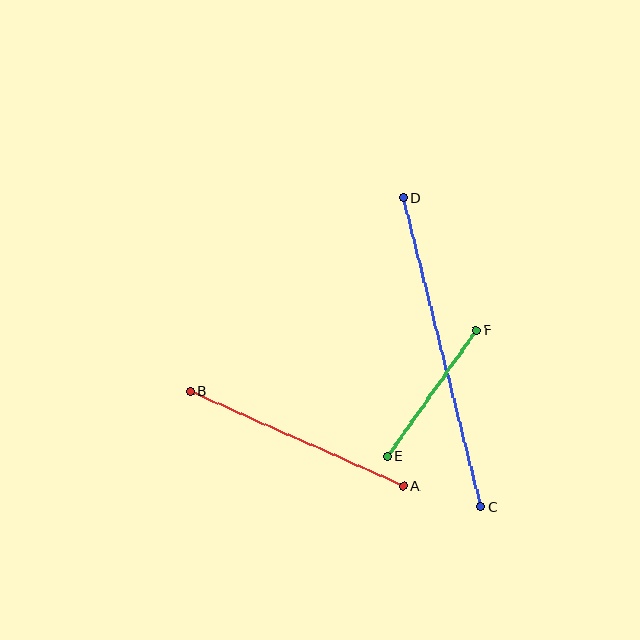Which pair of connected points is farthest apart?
Points C and D are farthest apart.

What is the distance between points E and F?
The distance is approximately 154 pixels.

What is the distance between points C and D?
The distance is approximately 318 pixels.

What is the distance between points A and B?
The distance is approximately 233 pixels.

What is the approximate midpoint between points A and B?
The midpoint is at approximately (297, 439) pixels.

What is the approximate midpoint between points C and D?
The midpoint is at approximately (442, 353) pixels.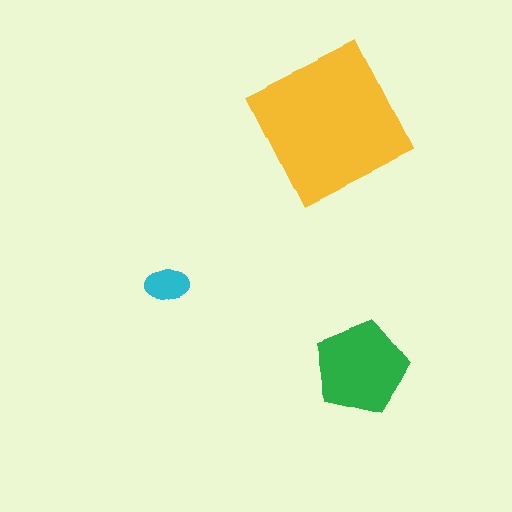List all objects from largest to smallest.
The yellow square, the green pentagon, the cyan ellipse.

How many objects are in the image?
There are 3 objects in the image.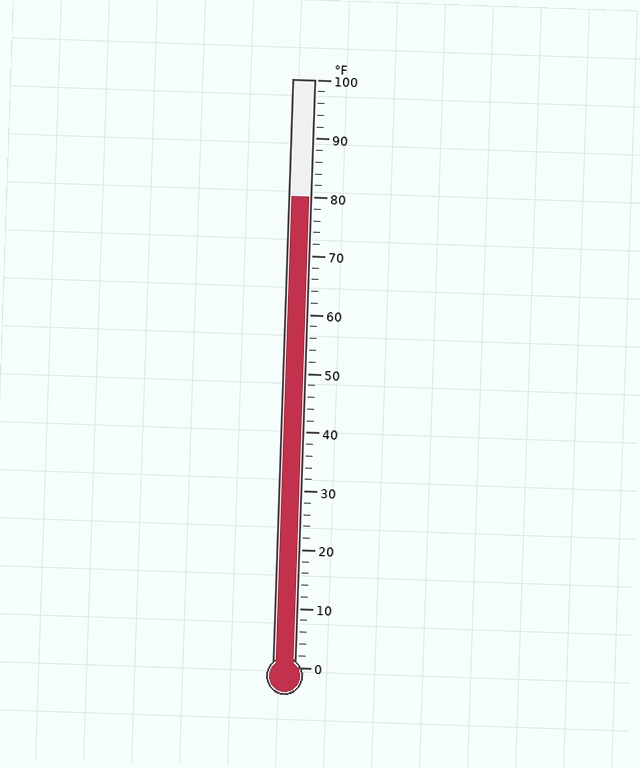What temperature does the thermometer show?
The thermometer shows approximately 80°F.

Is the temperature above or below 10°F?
The temperature is above 10°F.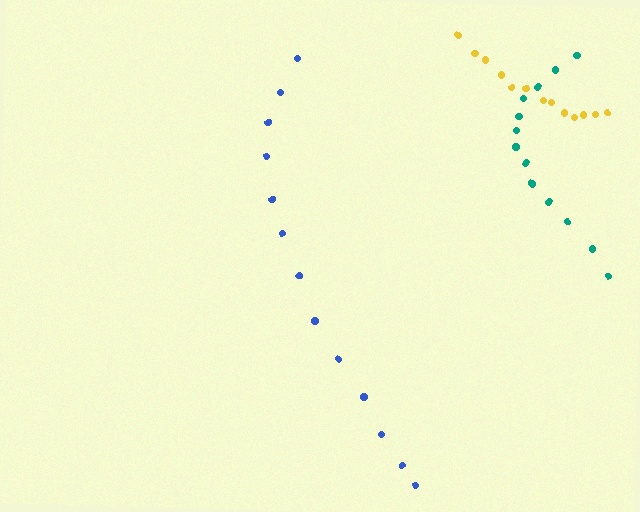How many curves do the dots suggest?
There are 3 distinct paths.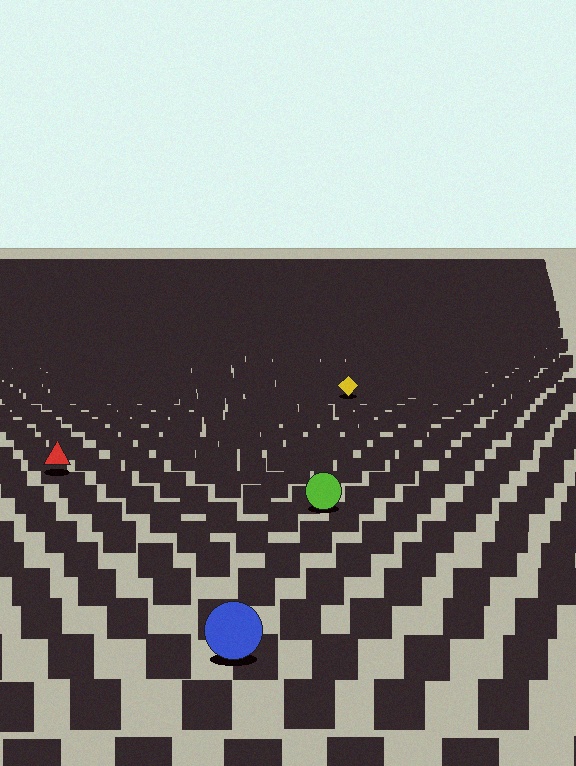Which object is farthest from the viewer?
The yellow diamond is farthest from the viewer. It appears smaller and the ground texture around it is denser.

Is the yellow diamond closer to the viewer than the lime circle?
No. The lime circle is closer — you can tell from the texture gradient: the ground texture is coarser near it.